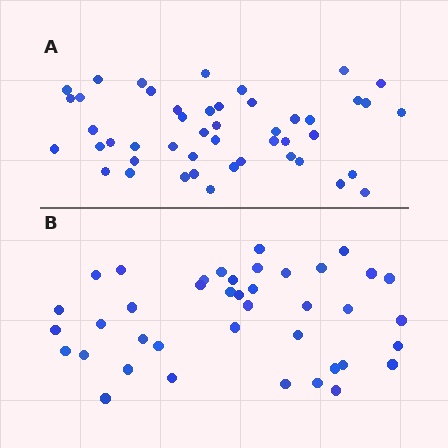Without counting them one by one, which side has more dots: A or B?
Region A (the top region) has more dots.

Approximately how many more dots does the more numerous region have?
Region A has roughly 8 or so more dots than region B.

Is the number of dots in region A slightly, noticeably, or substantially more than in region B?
Region A has only slightly more — the two regions are fairly close. The ratio is roughly 1.2 to 1.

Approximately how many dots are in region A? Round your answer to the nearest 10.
About 50 dots. (The exact count is 47, which rounds to 50.)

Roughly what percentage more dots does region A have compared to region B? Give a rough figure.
About 20% more.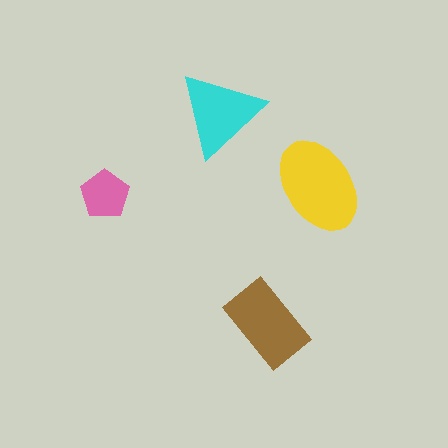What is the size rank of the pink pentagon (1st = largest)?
4th.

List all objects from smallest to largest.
The pink pentagon, the cyan triangle, the brown rectangle, the yellow ellipse.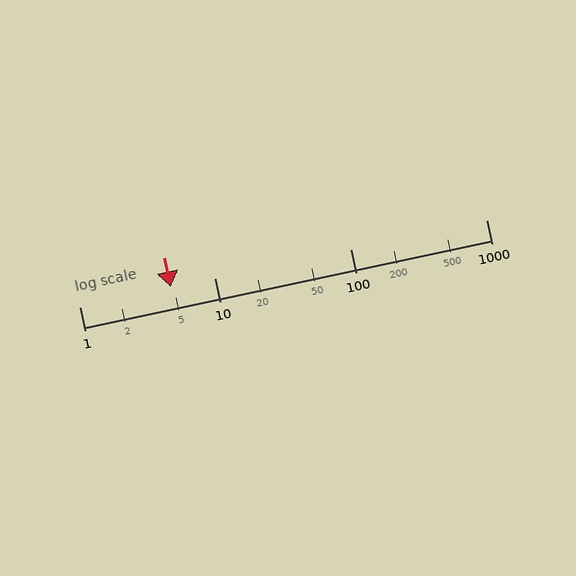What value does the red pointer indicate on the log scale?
The pointer indicates approximately 4.7.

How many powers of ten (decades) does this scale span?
The scale spans 3 decades, from 1 to 1000.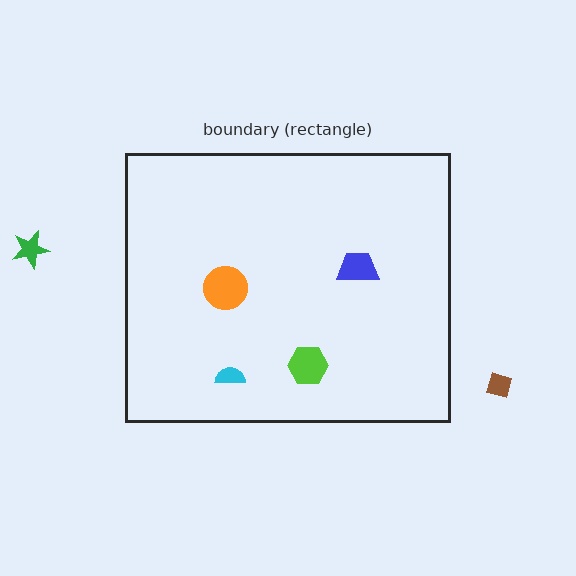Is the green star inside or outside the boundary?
Outside.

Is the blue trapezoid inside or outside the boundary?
Inside.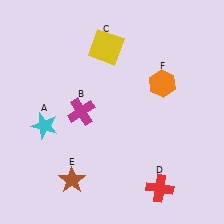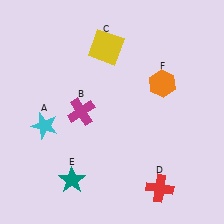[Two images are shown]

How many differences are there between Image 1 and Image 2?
There is 1 difference between the two images.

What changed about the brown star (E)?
In Image 1, E is brown. In Image 2, it changed to teal.